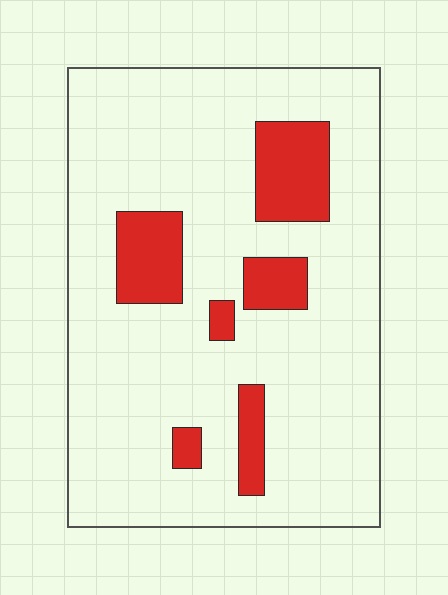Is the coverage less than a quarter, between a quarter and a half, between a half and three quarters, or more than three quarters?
Less than a quarter.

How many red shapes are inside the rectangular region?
6.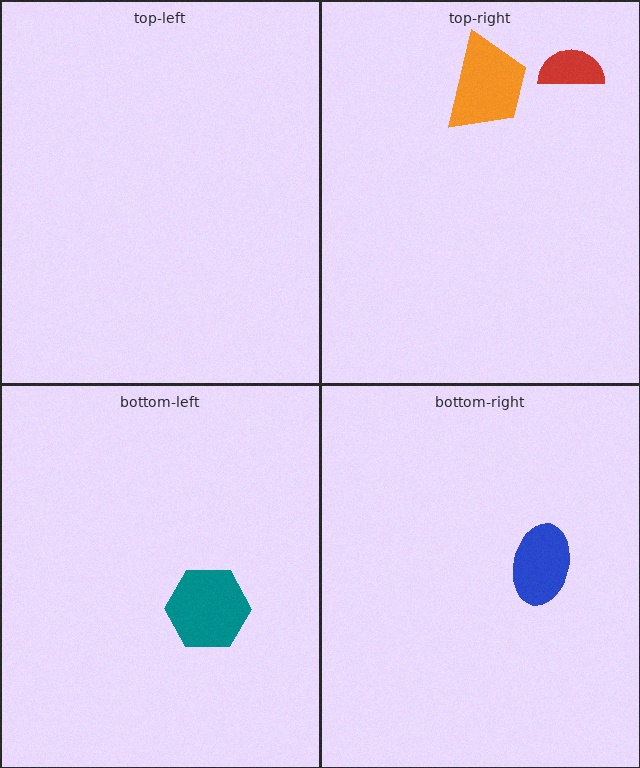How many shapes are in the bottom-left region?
1.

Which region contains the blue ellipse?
The bottom-right region.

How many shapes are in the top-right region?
2.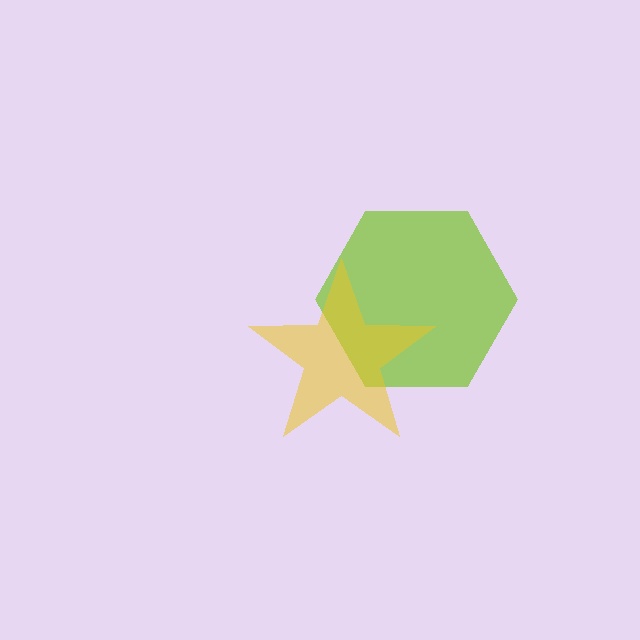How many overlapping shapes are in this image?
There are 2 overlapping shapes in the image.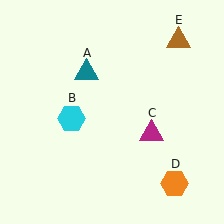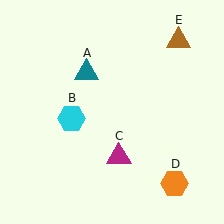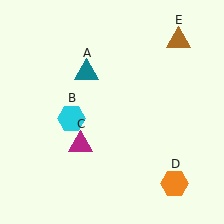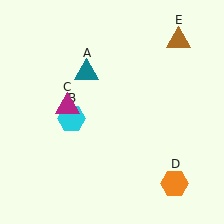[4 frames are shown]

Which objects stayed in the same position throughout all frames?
Teal triangle (object A) and cyan hexagon (object B) and orange hexagon (object D) and brown triangle (object E) remained stationary.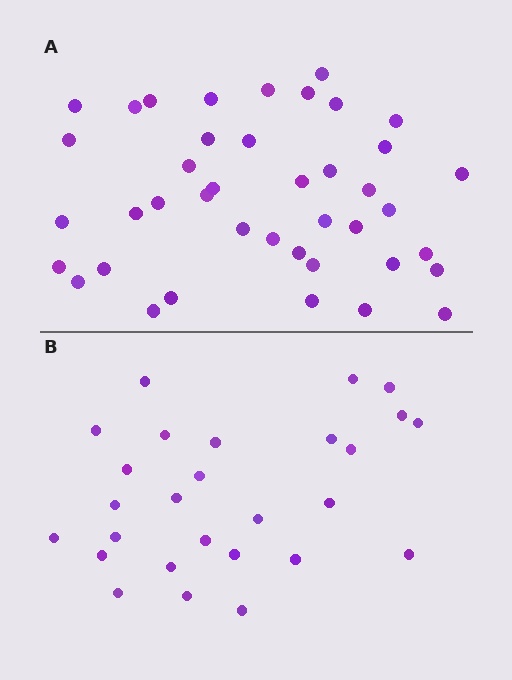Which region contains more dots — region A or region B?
Region A (the top region) has more dots.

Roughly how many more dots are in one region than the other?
Region A has approximately 15 more dots than region B.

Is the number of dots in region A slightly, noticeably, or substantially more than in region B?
Region A has substantially more. The ratio is roughly 1.5 to 1.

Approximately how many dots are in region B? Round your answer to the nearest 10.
About 30 dots. (The exact count is 27, which rounds to 30.)